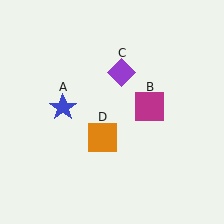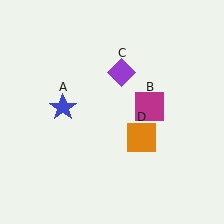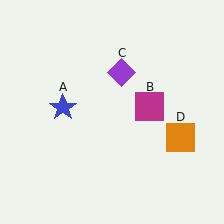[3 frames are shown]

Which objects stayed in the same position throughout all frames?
Blue star (object A) and magenta square (object B) and purple diamond (object C) remained stationary.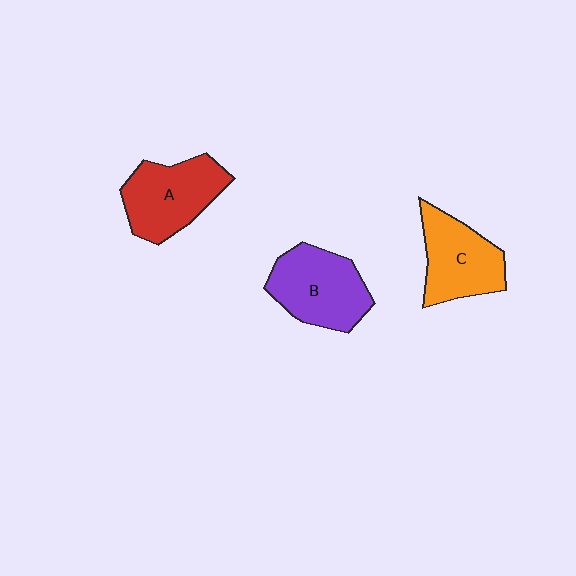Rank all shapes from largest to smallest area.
From largest to smallest: B (purple), A (red), C (orange).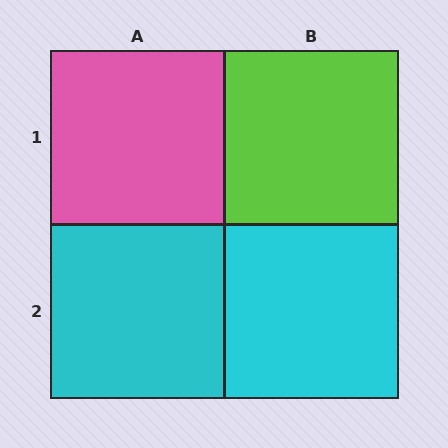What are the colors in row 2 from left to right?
Cyan, cyan.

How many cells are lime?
1 cell is lime.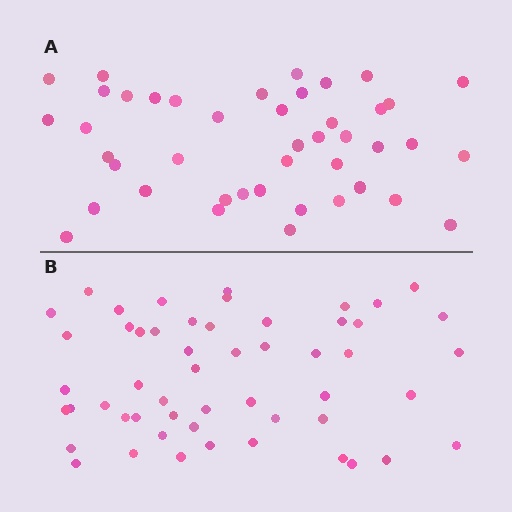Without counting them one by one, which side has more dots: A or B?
Region B (the bottom region) has more dots.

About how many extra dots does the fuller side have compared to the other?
Region B has roughly 10 or so more dots than region A.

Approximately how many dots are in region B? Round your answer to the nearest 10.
About 50 dots. (The exact count is 53, which rounds to 50.)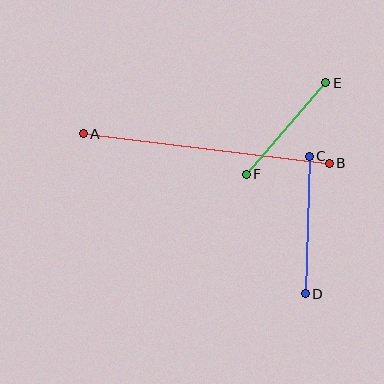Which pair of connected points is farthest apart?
Points A and B are farthest apart.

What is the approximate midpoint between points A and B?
The midpoint is at approximately (206, 149) pixels.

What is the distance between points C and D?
The distance is approximately 137 pixels.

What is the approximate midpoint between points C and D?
The midpoint is at approximately (307, 225) pixels.